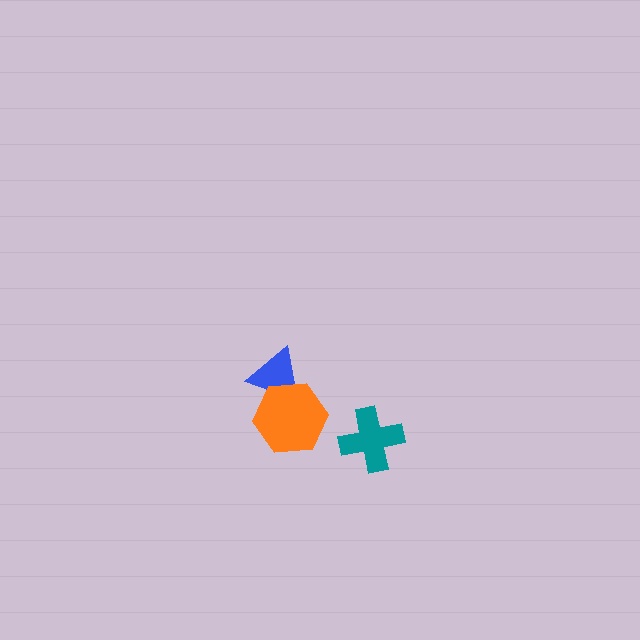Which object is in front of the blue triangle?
The orange hexagon is in front of the blue triangle.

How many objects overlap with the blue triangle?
1 object overlaps with the blue triangle.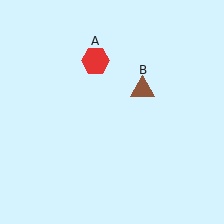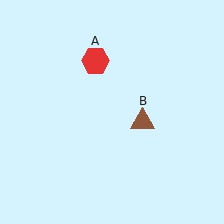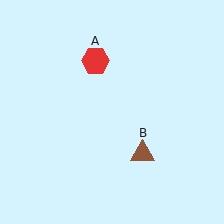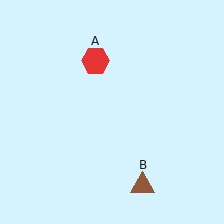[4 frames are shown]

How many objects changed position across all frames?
1 object changed position: brown triangle (object B).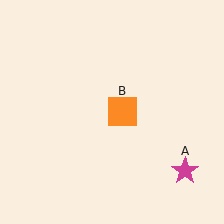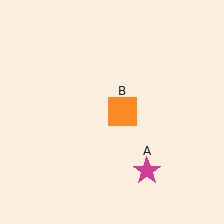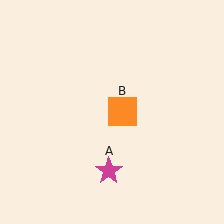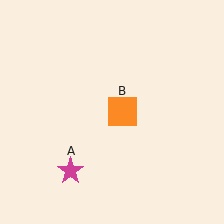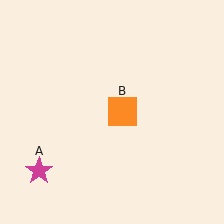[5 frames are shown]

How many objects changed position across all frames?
1 object changed position: magenta star (object A).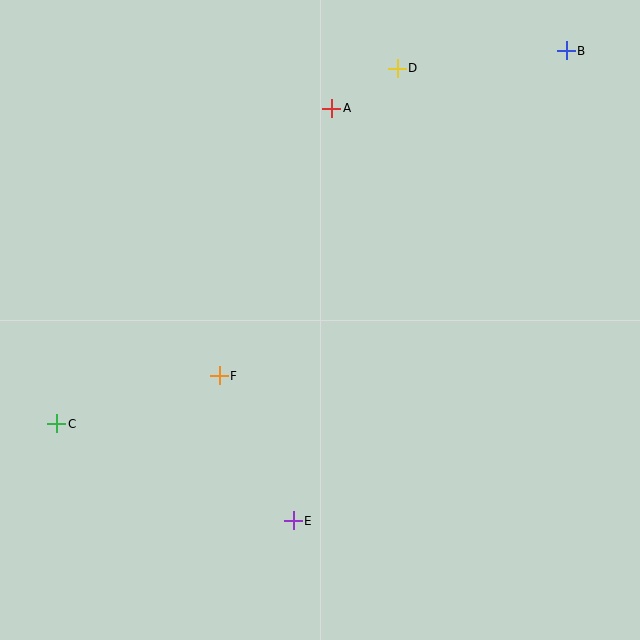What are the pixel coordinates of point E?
Point E is at (293, 521).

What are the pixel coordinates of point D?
Point D is at (397, 68).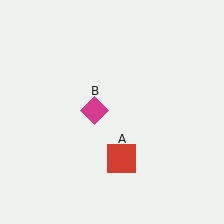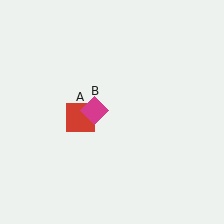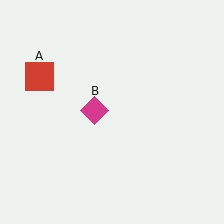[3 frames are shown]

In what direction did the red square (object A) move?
The red square (object A) moved up and to the left.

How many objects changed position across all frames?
1 object changed position: red square (object A).